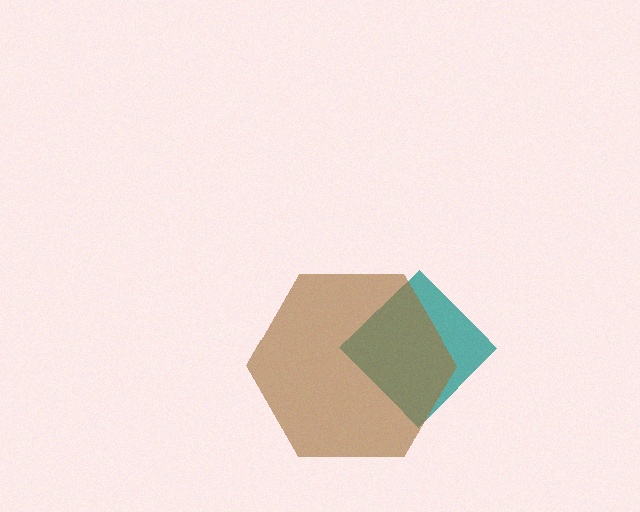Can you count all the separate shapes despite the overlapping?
Yes, there are 2 separate shapes.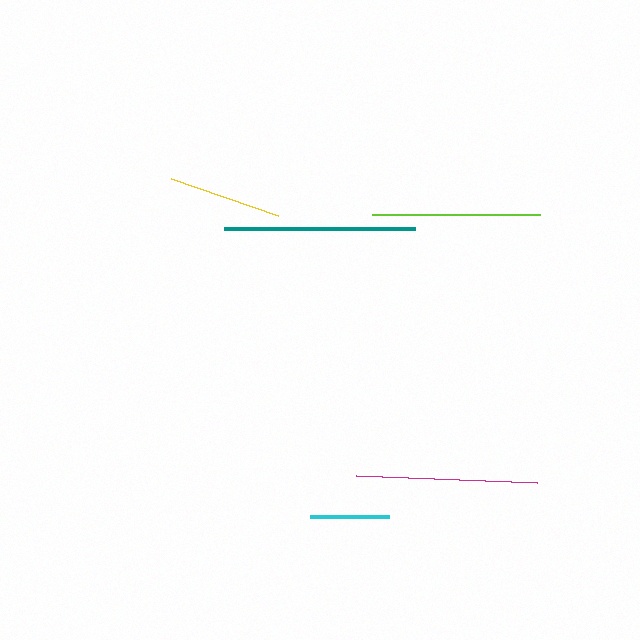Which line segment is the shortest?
The cyan line is the shortest at approximately 79 pixels.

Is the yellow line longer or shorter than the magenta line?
The magenta line is longer than the yellow line.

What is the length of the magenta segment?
The magenta segment is approximately 181 pixels long.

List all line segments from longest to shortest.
From longest to shortest: teal, magenta, lime, yellow, cyan.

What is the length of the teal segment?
The teal segment is approximately 190 pixels long.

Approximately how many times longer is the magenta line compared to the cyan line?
The magenta line is approximately 2.3 times the length of the cyan line.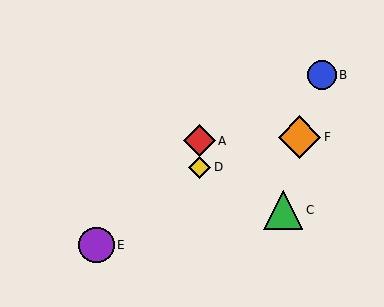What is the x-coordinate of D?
Object D is at x≈199.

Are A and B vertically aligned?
No, A is at x≈199 and B is at x≈322.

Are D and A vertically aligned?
Yes, both are at x≈199.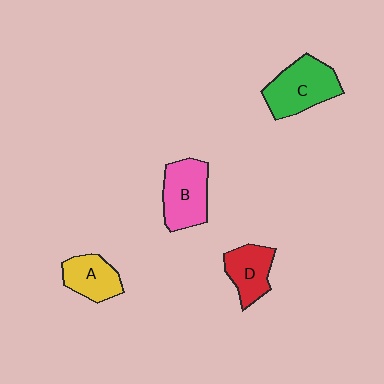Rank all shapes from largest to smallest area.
From largest to smallest: C (green), B (pink), D (red), A (yellow).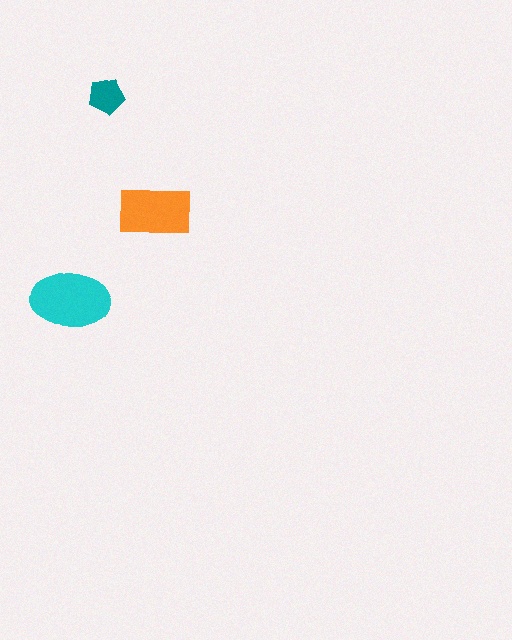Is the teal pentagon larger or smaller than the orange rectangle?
Smaller.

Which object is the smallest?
The teal pentagon.